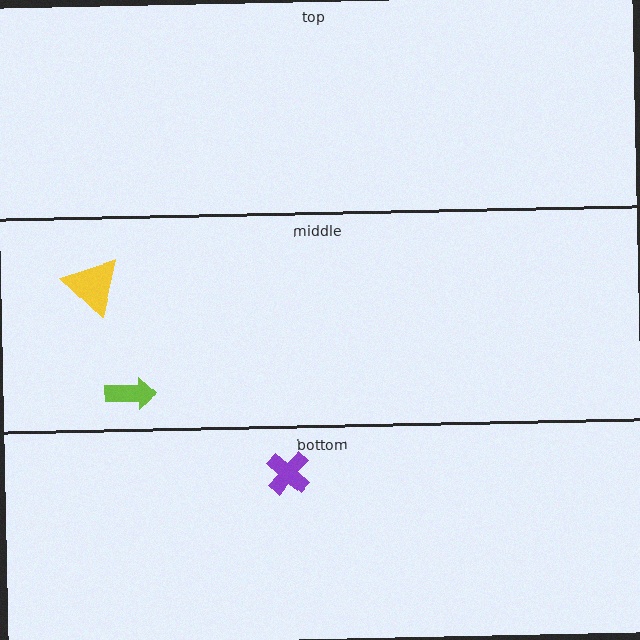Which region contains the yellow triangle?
The middle region.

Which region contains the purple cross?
The bottom region.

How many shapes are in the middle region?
2.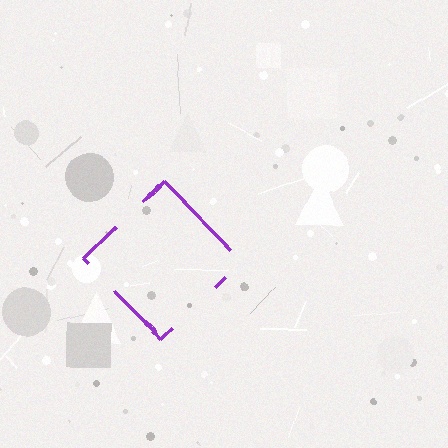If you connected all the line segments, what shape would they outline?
They would outline a diamond.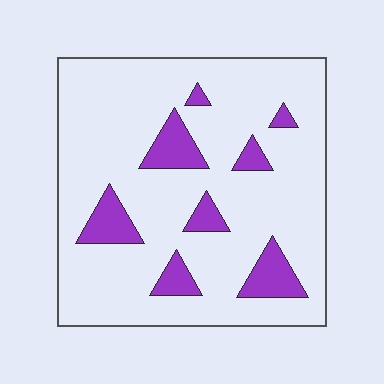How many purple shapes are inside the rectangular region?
8.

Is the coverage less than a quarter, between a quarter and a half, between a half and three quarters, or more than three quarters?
Less than a quarter.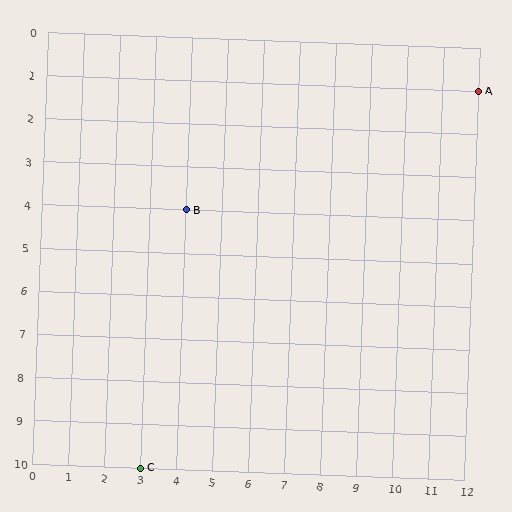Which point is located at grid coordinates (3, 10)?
Point C is at (3, 10).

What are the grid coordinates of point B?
Point B is at grid coordinates (4, 4).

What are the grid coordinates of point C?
Point C is at grid coordinates (3, 10).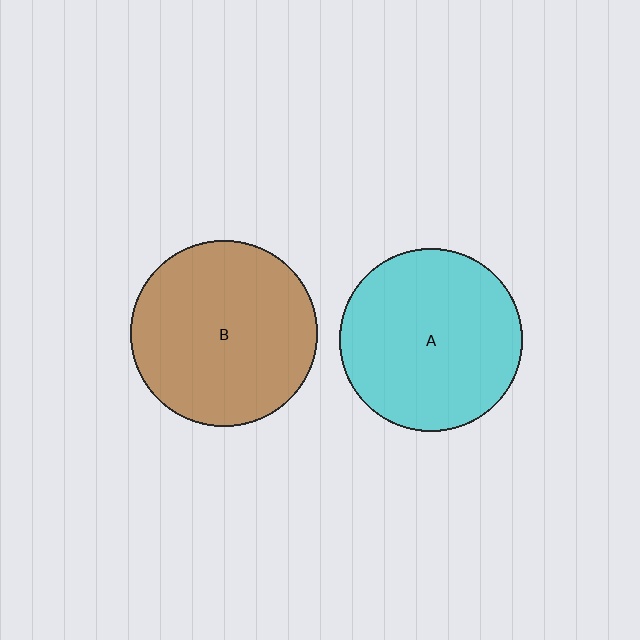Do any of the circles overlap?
No, none of the circles overlap.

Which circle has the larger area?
Circle B (brown).